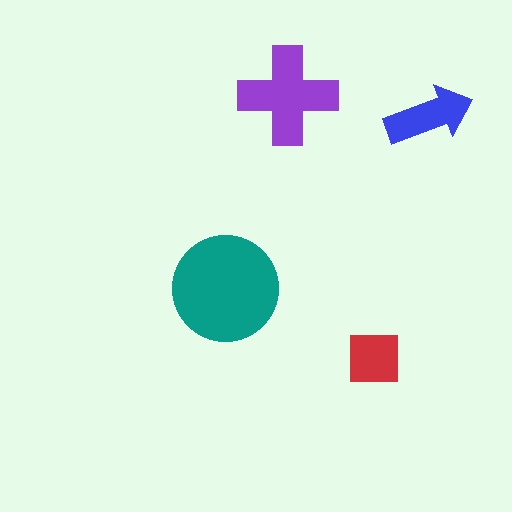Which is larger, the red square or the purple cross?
The purple cross.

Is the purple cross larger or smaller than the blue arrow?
Larger.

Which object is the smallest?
The red square.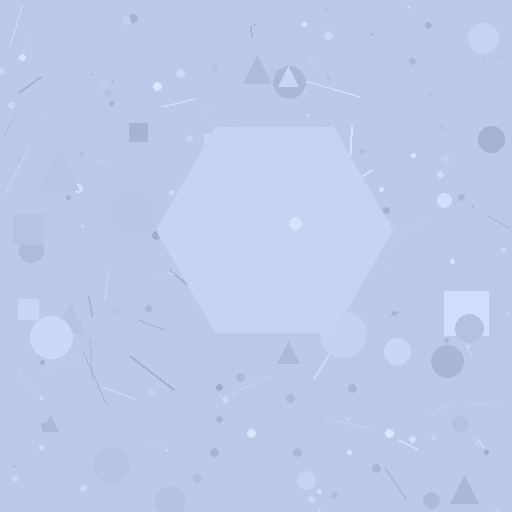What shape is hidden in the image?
A hexagon is hidden in the image.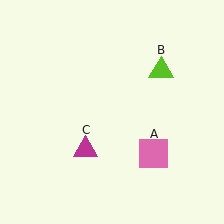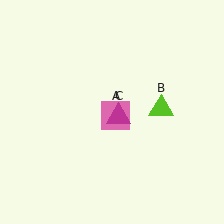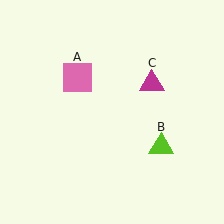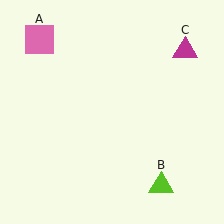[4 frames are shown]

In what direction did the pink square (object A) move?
The pink square (object A) moved up and to the left.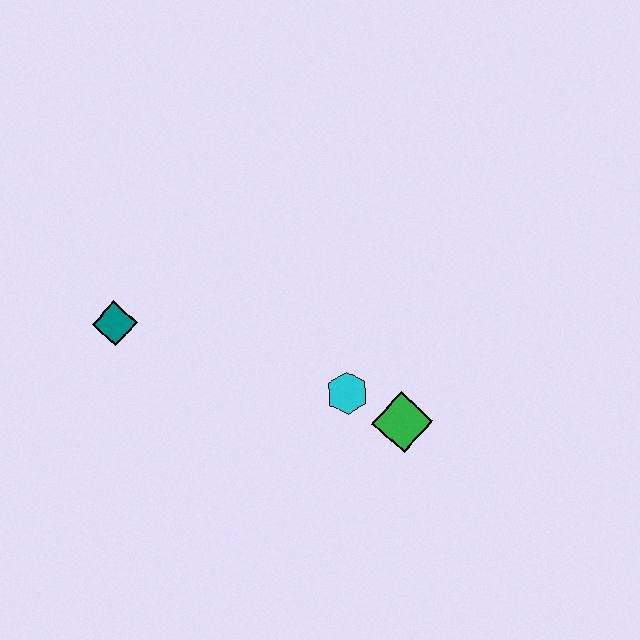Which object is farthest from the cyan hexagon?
The teal diamond is farthest from the cyan hexagon.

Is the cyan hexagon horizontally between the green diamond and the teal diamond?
Yes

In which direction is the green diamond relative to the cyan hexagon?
The green diamond is to the right of the cyan hexagon.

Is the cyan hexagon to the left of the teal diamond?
No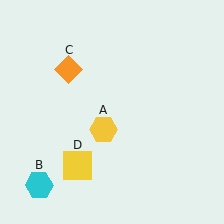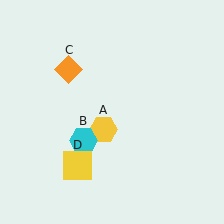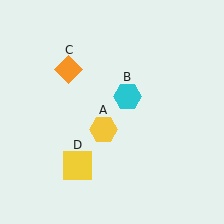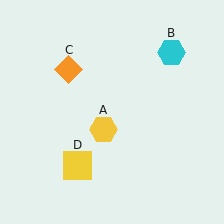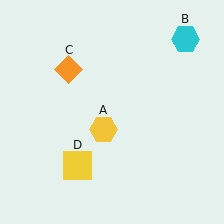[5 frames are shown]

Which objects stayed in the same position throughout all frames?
Yellow hexagon (object A) and orange diamond (object C) and yellow square (object D) remained stationary.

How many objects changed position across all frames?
1 object changed position: cyan hexagon (object B).